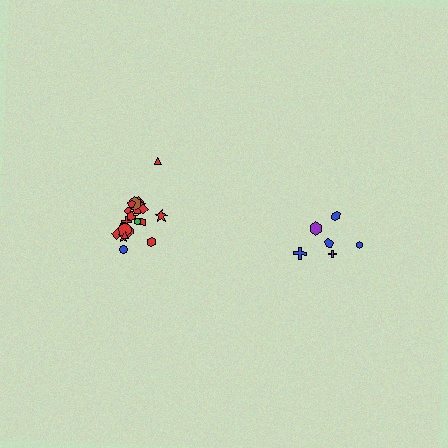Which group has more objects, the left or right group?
The left group.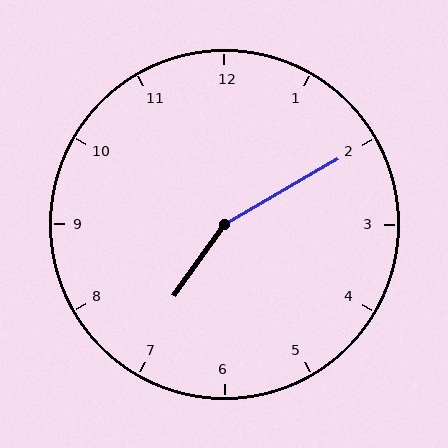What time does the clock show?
7:10.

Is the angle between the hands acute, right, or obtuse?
It is obtuse.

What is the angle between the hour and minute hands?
Approximately 155 degrees.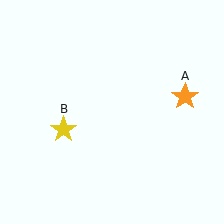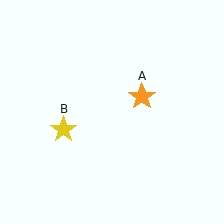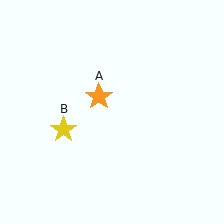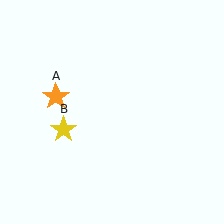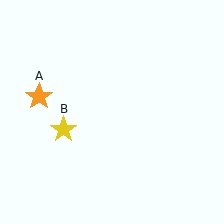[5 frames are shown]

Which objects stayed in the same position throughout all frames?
Yellow star (object B) remained stationary.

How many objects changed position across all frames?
1 object changed position: orange star (object A).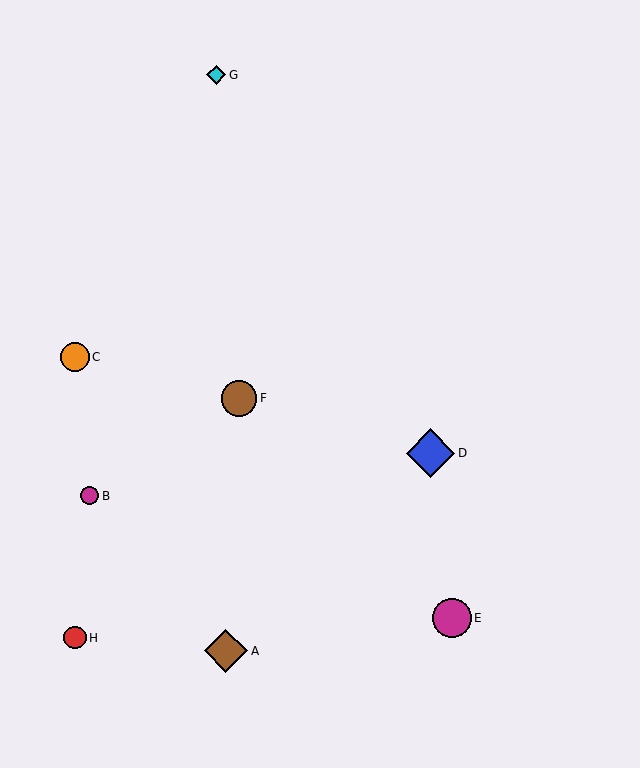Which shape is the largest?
The blue diamond (labeled D) is the largest.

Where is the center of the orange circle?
The center of the orange circle is at (75, 357).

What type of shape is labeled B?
Shape B is a magenta circle.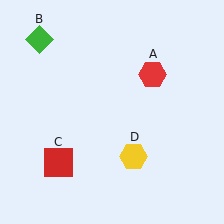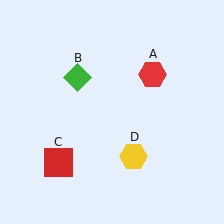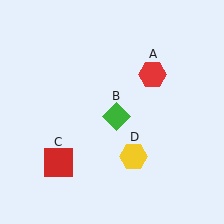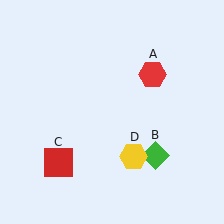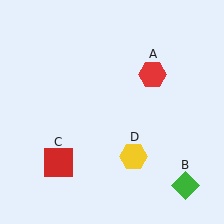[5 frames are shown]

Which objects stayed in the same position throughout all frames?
Red hexagon (object A) and red square (object C) and yellow hexagon (object D) remained stationary.